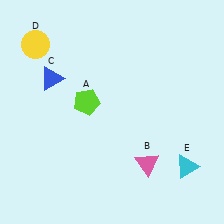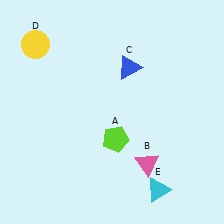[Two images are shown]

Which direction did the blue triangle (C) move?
The blue triangle (C) moved right.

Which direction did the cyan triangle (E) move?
The cyan triangle (E) moved left.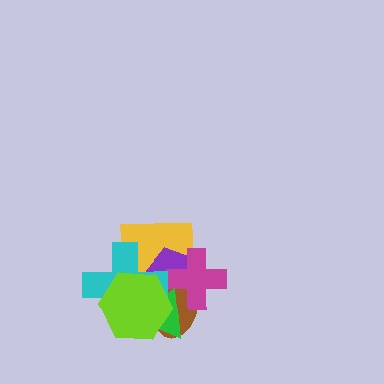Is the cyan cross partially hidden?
Yes, it is partially covered by another shape.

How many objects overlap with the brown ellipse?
6 objects overlap with the brown ellipse.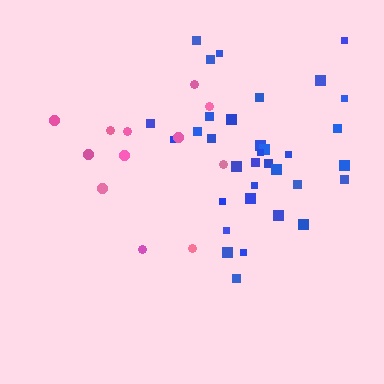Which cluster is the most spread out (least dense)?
Pink.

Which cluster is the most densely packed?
Blue.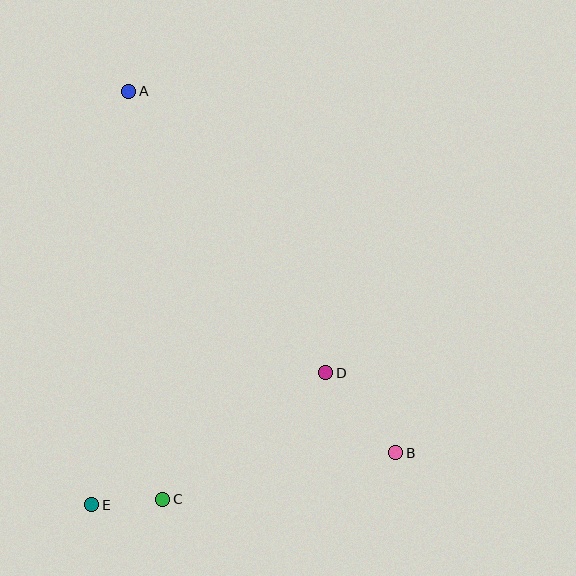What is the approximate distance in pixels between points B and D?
The distance between B and D is approximately 106 pixels.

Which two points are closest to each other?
Points C and E are closest to each other.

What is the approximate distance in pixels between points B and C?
The distance between B and C is approximately 238 pixels.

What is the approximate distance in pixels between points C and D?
The distance between C and D is approximately 206 pixels.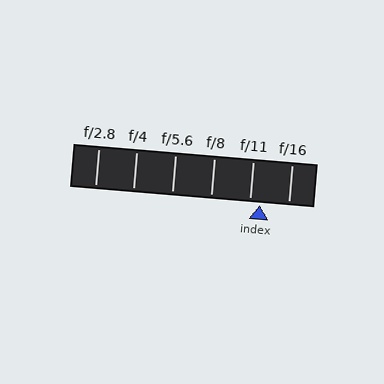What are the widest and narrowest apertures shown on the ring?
The widest aperture shown is f/2.8 and the narrowest is f/16.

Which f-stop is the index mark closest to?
The index mark is closest to f/11.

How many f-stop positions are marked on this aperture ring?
There are 6 f-stop positions marked.